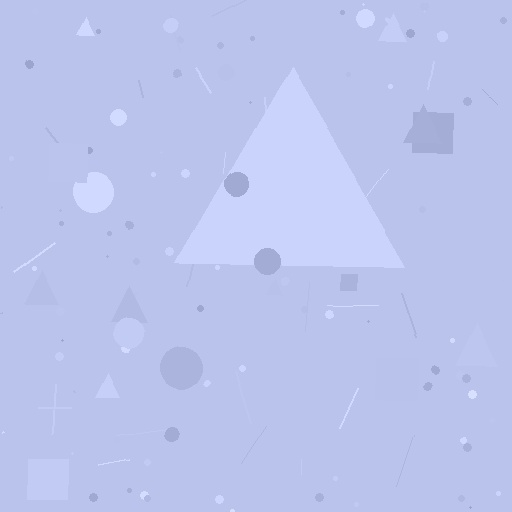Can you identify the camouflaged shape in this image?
The camouflaged shape is a triangle.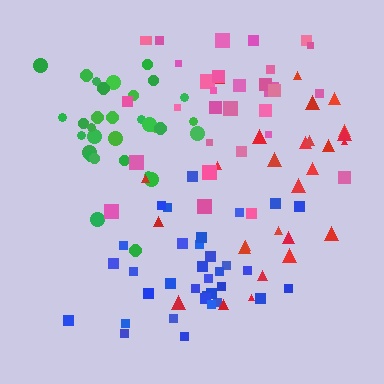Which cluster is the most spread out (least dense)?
Red.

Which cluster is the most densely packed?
Blue.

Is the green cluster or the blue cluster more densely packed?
Blue.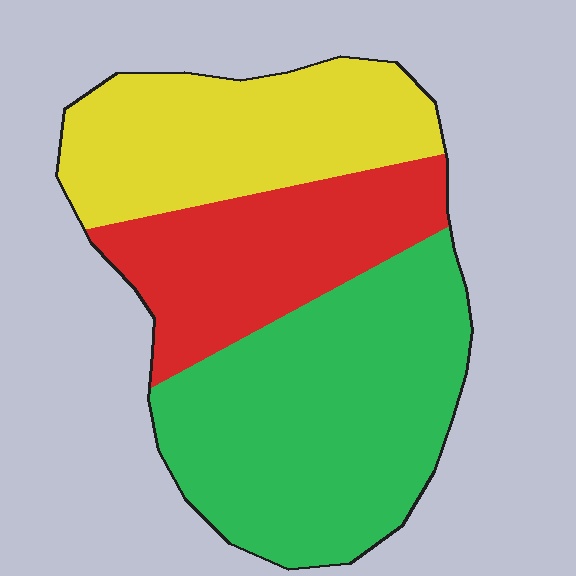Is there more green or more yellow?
Green.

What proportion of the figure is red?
Red covers 26% of the figure.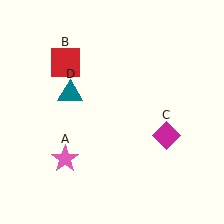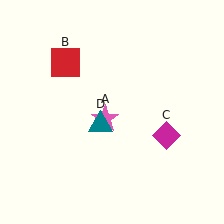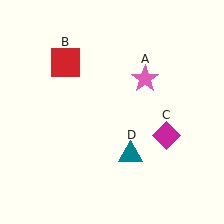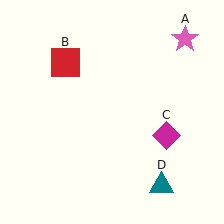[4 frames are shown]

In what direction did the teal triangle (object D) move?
The teal triangle (object D) moved down and to the right.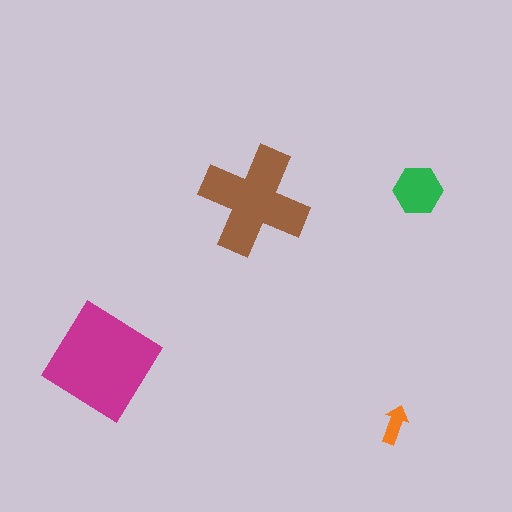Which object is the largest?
The magenta diamond.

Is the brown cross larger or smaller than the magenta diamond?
Smaller.